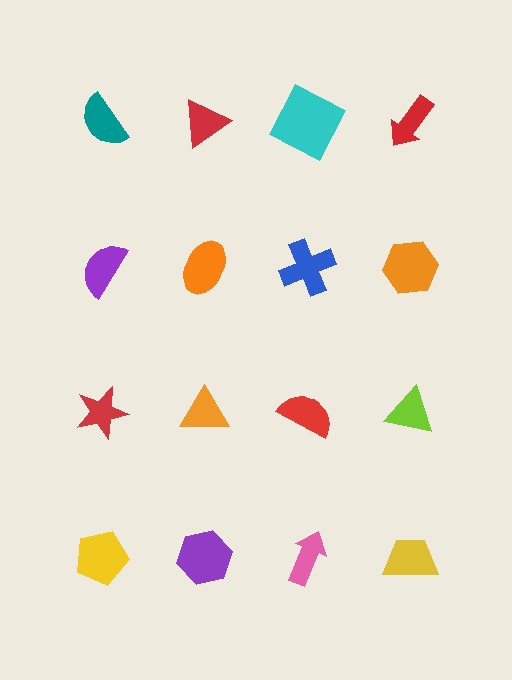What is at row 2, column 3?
A blue cross.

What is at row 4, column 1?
A yellow pentagon.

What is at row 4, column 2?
A purple hexagon.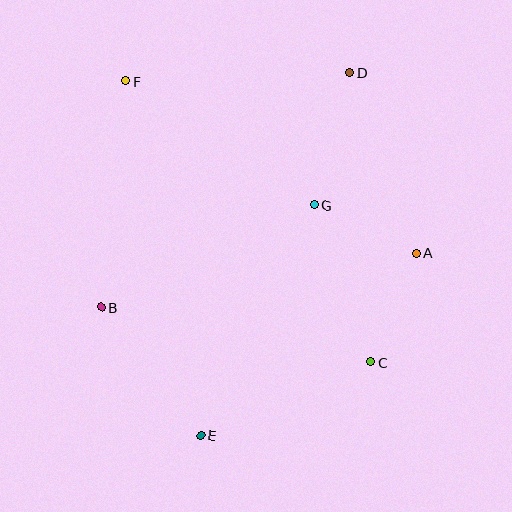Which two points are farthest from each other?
Points D and E are farthest from each other.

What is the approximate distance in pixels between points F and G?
The distance between F and G is approximately 225 pixels.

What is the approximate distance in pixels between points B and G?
The distance between B and G is approximately 236 pixels.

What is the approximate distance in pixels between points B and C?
The distance between B and C is approximately 275 pixels.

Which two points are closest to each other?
Points A and G are closest to each other.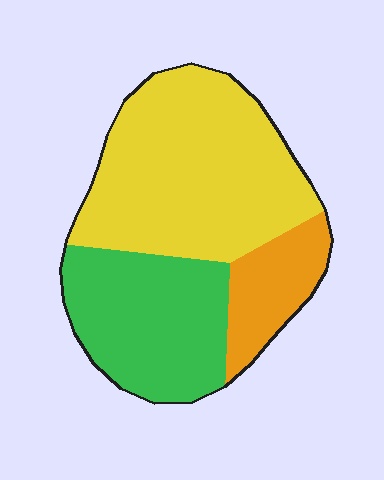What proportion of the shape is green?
Green covers 33% of the shape.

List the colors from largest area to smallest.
From largest to smallest: yellow, green, orange.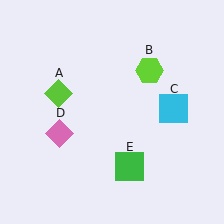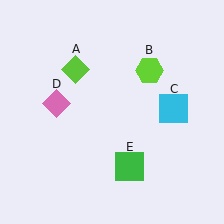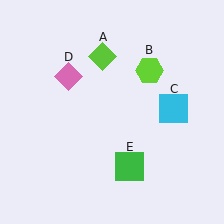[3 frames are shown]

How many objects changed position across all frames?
2 objects changed position: lime diamond (object A), pink diamond (object D).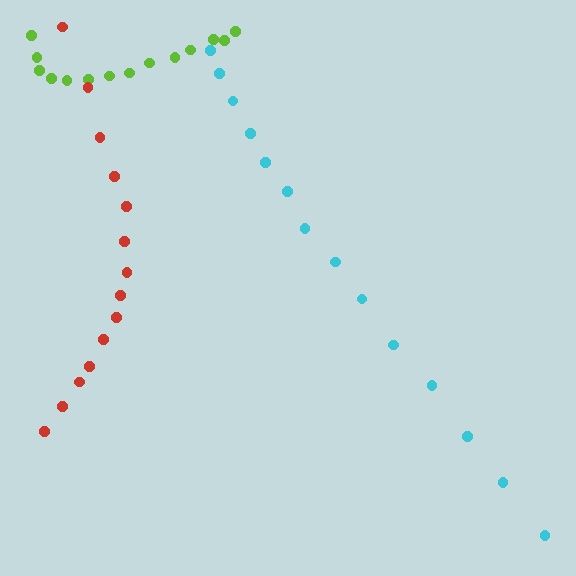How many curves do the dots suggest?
There are 3 distinct paths.